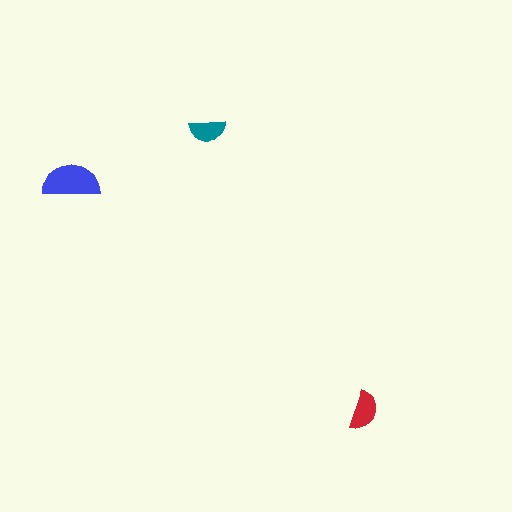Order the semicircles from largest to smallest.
the blue one, the red one, the teal one.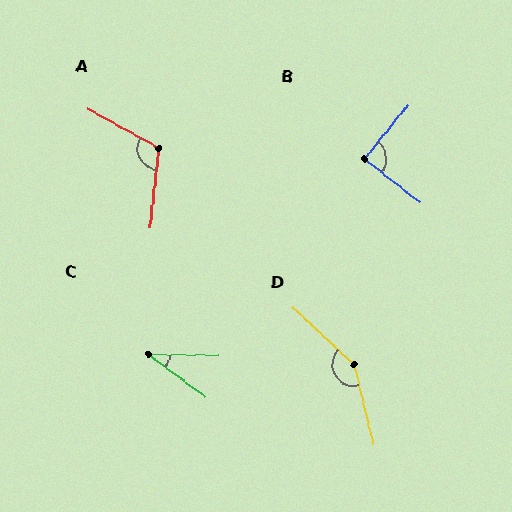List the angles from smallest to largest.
C (37°), B (89°), A (113°), D (147°).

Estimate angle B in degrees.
Approximately 89 degrees.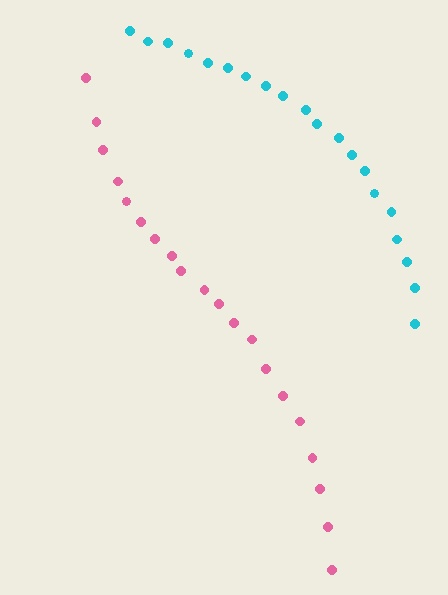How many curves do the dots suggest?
There are 2 distinct paths.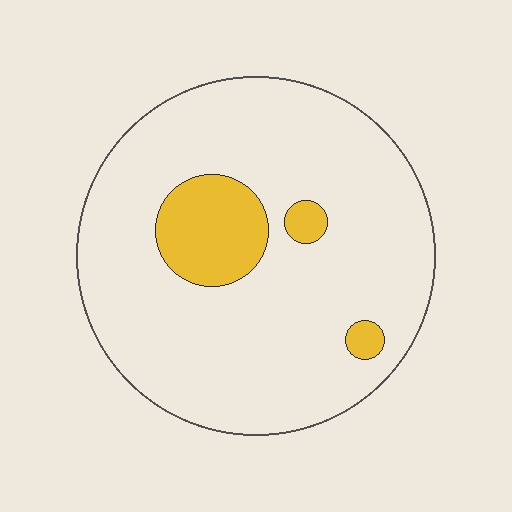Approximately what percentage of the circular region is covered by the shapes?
Approximately 15%.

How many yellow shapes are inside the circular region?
3.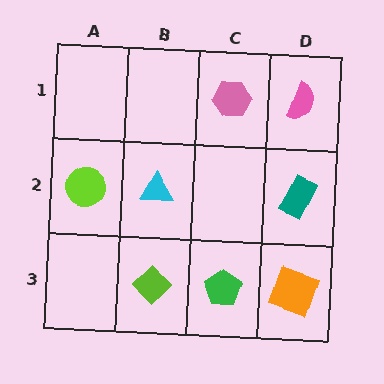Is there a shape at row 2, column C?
No, that cell is empty.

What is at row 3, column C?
A green pentagon.